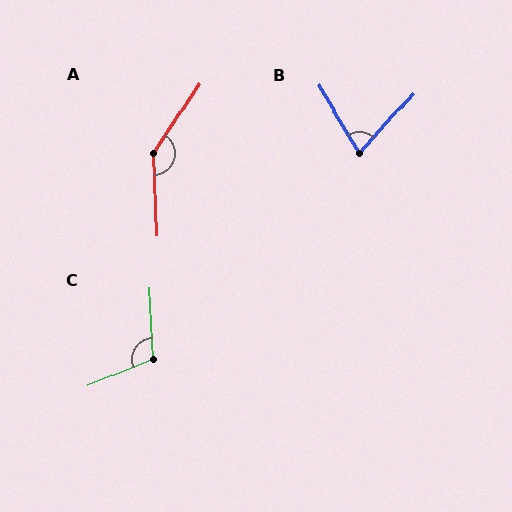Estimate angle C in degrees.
Approximately 110 degrees.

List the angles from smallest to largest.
B (73°), C (110°), A (144°).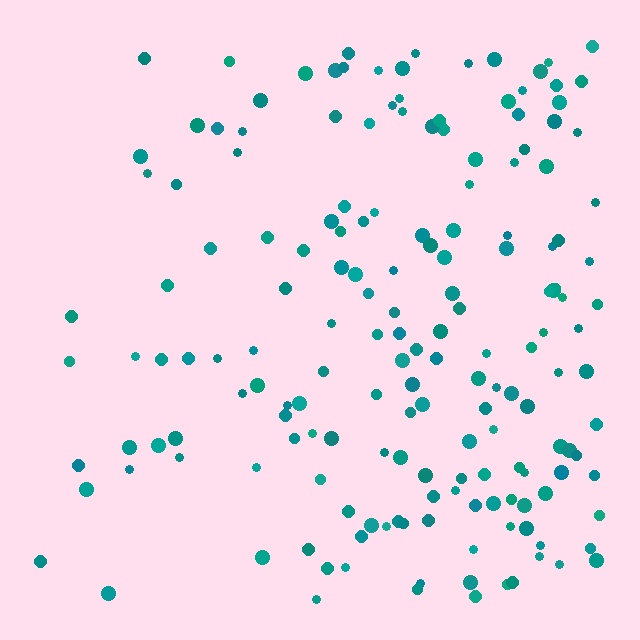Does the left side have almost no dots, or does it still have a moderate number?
Still a moderate number, just noticeably fewer than the right.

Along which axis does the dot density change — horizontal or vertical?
Horizontal.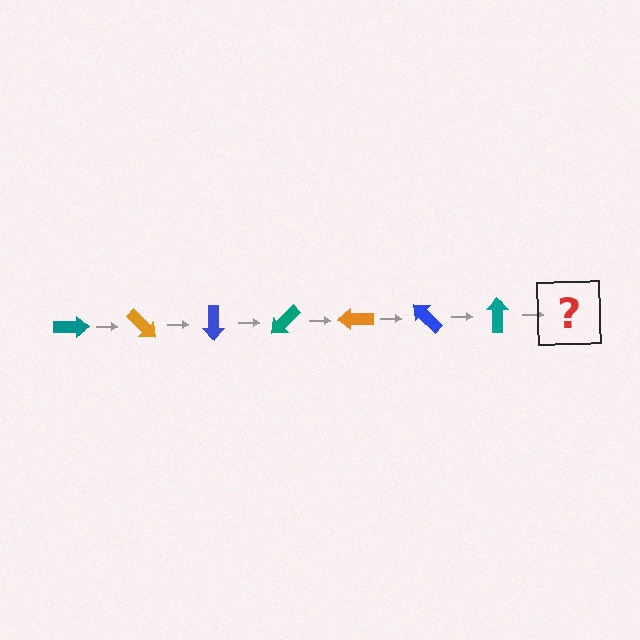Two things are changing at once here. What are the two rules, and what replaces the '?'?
The two rules are that it rotates 45 degrees each step and the color cycles through teal, orange, and blue. The '?' should be an orange arrow, rotated 315 degrees from the start.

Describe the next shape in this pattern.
It should be an orange arrow, rotated 315 degrees from the start.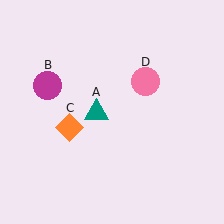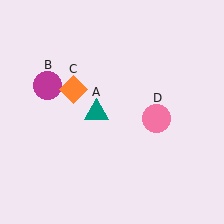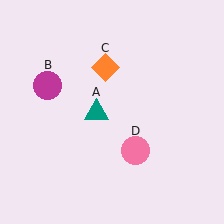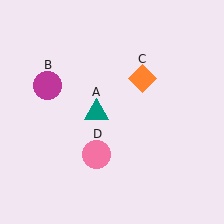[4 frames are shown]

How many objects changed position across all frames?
2 objects changed position: orange diamond (object C), pink circle (object D).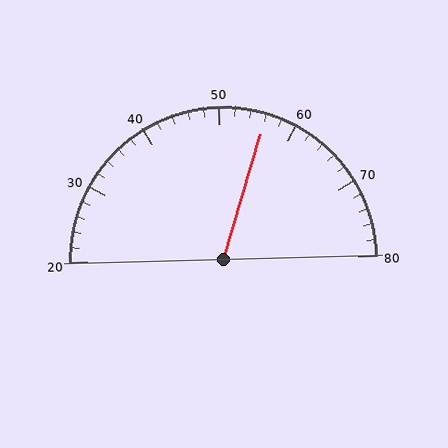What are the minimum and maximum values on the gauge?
The gauge ranges from 20 to 80.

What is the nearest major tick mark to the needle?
The nearest major tick mark is 60.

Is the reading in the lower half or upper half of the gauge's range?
The reading is in the upper half of the range (20 to 80).